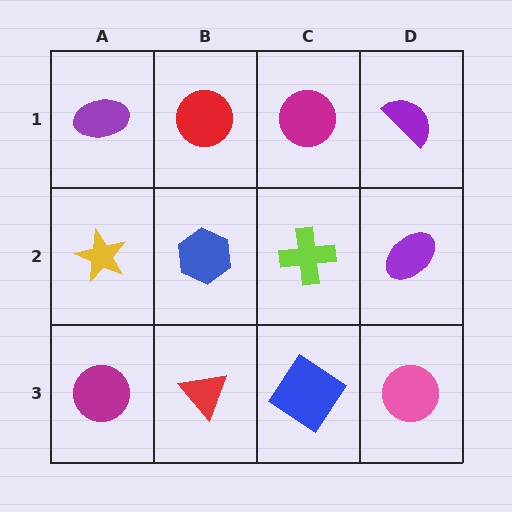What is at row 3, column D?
A pink circle.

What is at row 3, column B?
A red triangle.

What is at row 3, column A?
A magenta circle.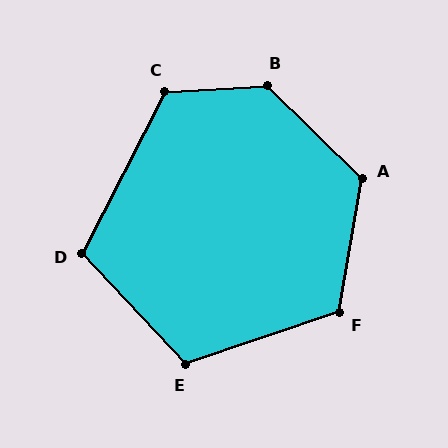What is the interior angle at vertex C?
Approximately 120 degrees (obtuse).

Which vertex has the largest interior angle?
B, at approximately 132 degrees.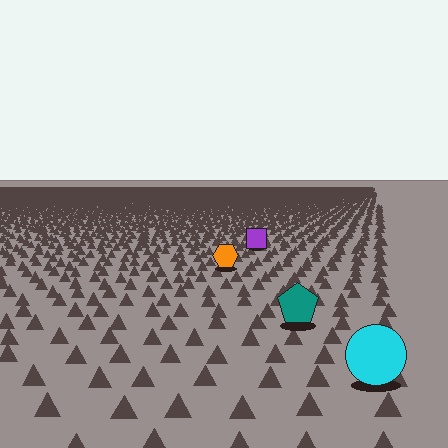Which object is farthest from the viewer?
The purple square is farthest from the viewer. It appears smaller and the ground texture around it is denser.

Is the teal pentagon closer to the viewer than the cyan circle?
No. The cyan circle is closer — you can tell from the texture gradient: the ground texture is coarser near it.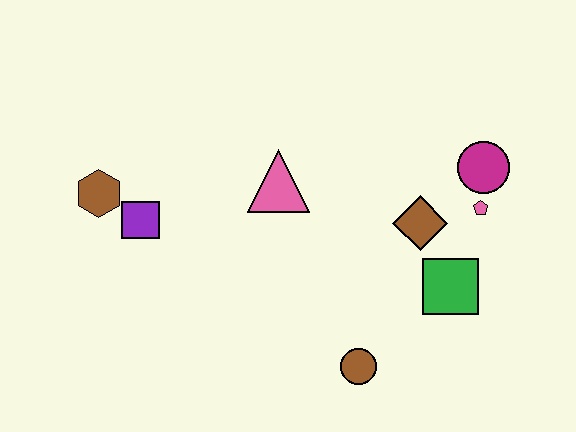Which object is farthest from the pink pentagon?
The brown hexagon is farthest from the pink pentagon.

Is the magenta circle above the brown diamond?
Yes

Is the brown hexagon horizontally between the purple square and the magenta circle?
No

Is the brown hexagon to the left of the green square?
Yes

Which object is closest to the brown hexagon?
The purple square is closest to the brown hexagon.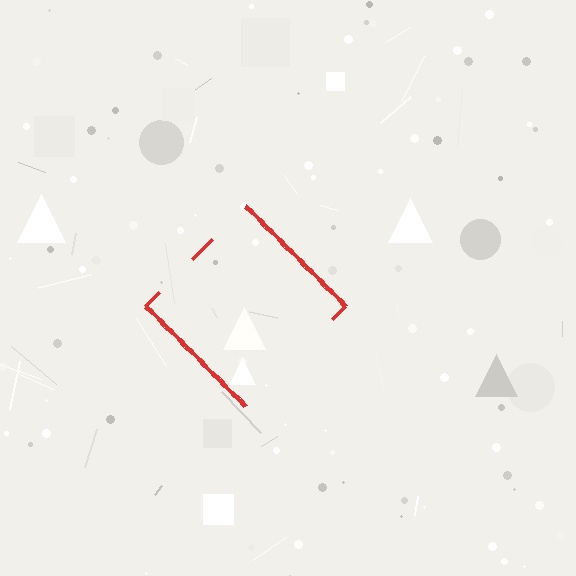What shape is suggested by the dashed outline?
The dashed outline suggests a diamond.